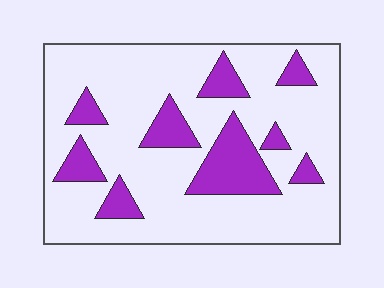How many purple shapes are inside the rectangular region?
9.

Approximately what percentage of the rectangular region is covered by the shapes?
Approximately 20%.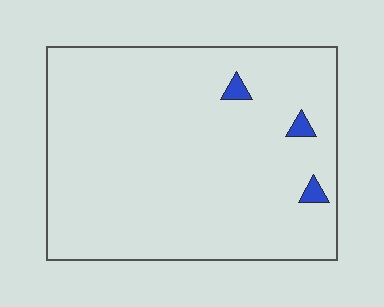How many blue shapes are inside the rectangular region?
3.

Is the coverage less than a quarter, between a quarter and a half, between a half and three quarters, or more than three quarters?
Less than a quarter.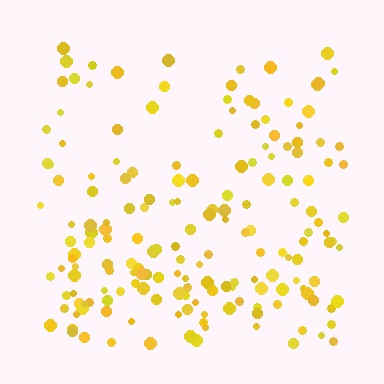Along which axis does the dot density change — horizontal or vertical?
Vertical.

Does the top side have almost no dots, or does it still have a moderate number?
Still a moderate number, just noticeably fewer than the bottom.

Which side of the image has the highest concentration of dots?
The bottom.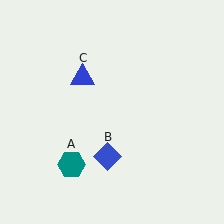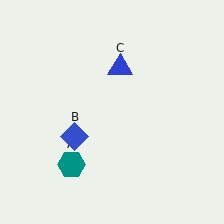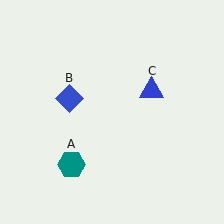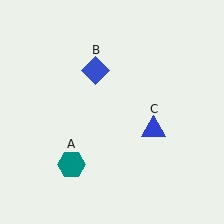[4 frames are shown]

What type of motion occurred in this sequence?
The blue diamond (object B), blue triangle (object C) rotated clockwise around the center of the scene.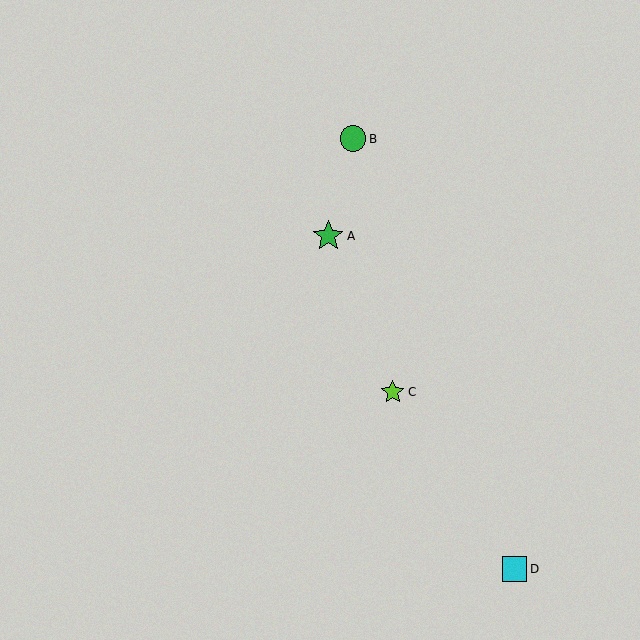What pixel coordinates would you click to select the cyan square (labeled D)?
Click at (515, 569) to select the cyan square D.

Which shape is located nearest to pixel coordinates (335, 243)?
The green star (labeled A) at (328, 236) is nearest to that location.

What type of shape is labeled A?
Shape A is a green star.